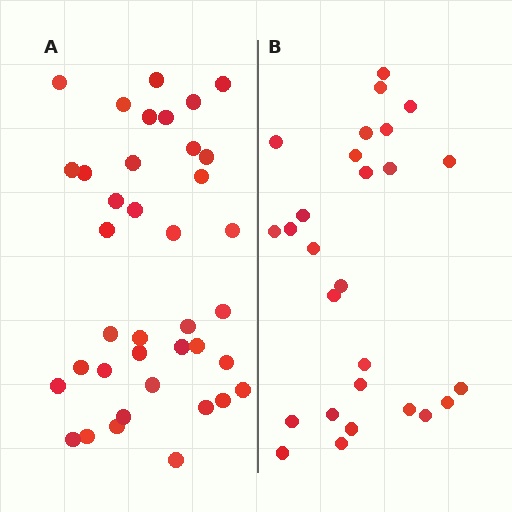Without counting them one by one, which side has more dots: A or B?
Region A (the left region) has more dots.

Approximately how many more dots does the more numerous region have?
Region A has roughly 12 or so more dots than region B.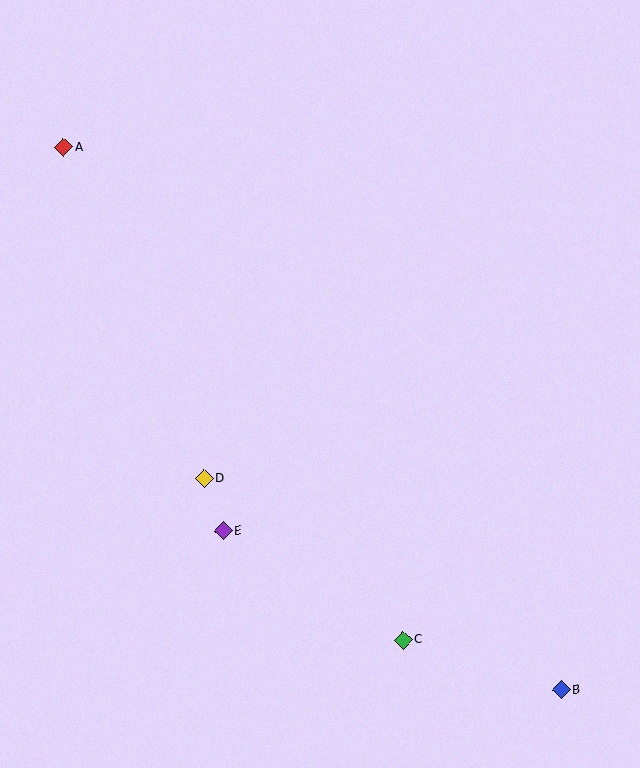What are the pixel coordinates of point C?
Point C is at (403, 640).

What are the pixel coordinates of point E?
Point E is at (223, 531).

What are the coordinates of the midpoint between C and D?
The midpoint between C and D is at (303, 559).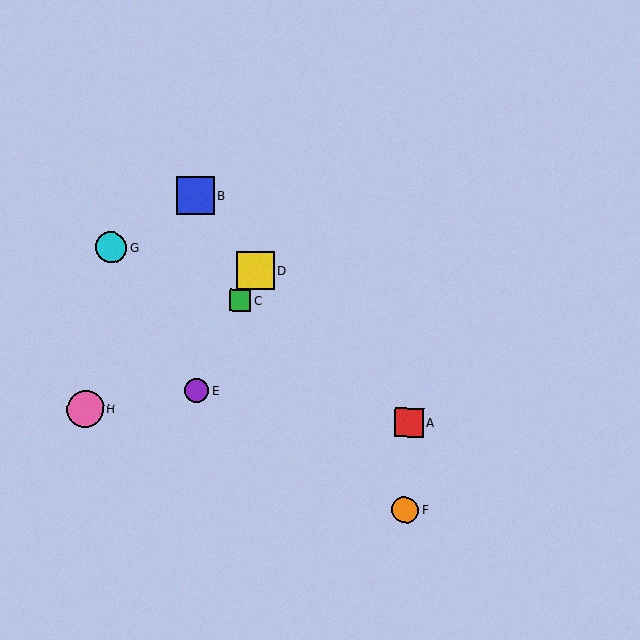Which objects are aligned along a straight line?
Objects C, D, E are aligned along a straight line.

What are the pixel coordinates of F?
Object F is at (405, 510).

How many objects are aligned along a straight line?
3 objects (C, D, E) are aligned along a straight line.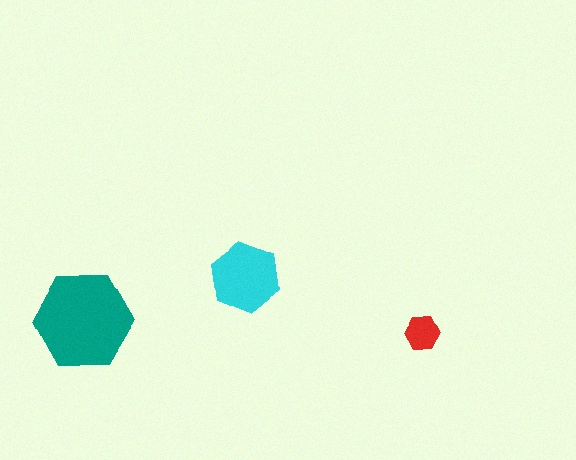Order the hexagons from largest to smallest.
the teal one, the cyan one, the red one.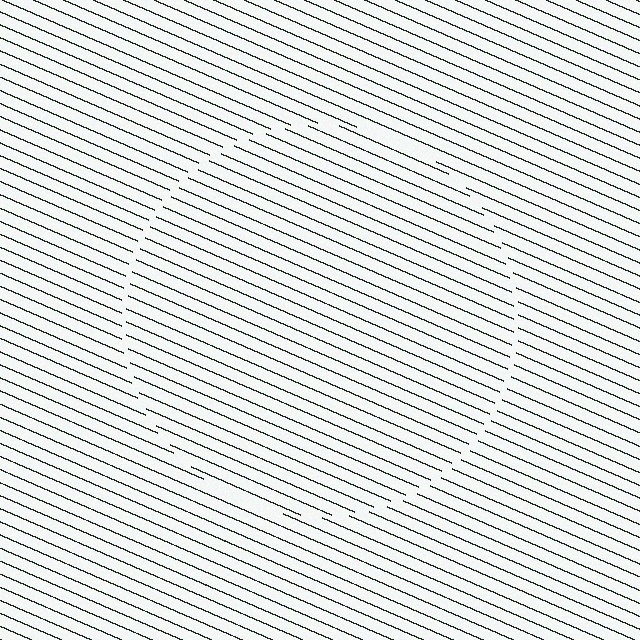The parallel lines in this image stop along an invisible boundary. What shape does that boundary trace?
An illusory circle. The interior of the shape contains the same grating, shifted by half a period — the contour is defined by the phase discontinuity where line-ends from the inner and outer gratings abut.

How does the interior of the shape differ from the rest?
The interior of the shape contains the same grating, shifted by half a period — the contour is defined by the phase discontinuity where line-ends from the inner and outer gratings abut.